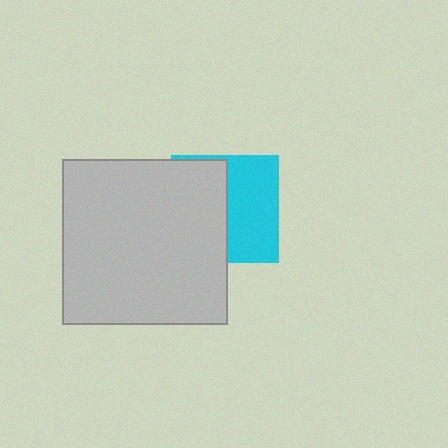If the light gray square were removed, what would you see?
You would see the complete cyan square.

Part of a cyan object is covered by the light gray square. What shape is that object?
It is a square.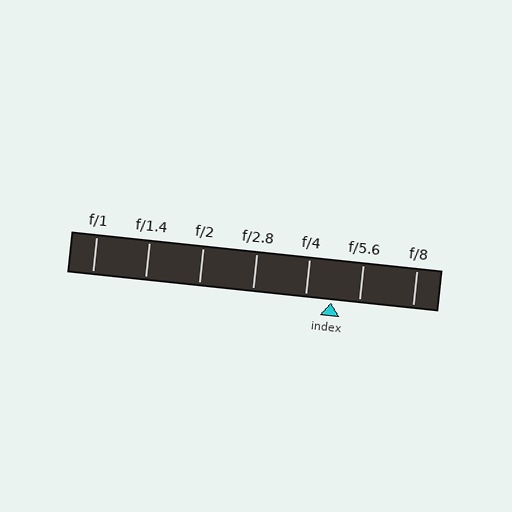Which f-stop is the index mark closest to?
The index mark is closest to f/4.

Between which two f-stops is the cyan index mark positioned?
The index mark is between f/4 and f/5.6.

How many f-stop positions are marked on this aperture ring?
There are 7 f-stop positions marked.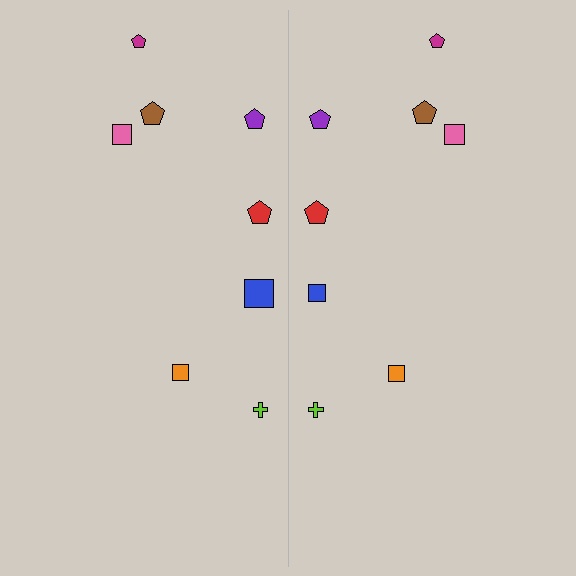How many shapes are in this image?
There are 16 shapes in this image.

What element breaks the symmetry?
The blue square on the right side has a different size than its mirror counterpart.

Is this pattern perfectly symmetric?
No, the pattern is not perfectly symmetric. The blue square on the right side has a different size than its mirror counterpart.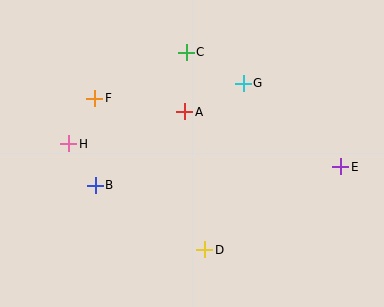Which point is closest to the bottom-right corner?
Point E is closest to the bottom-right corner.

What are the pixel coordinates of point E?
Point E is at (341, 167).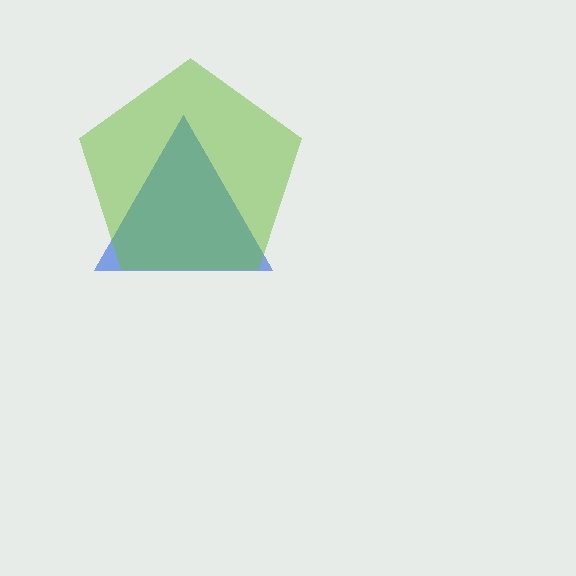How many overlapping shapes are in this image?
There are 2 overlapping shapes in the image.